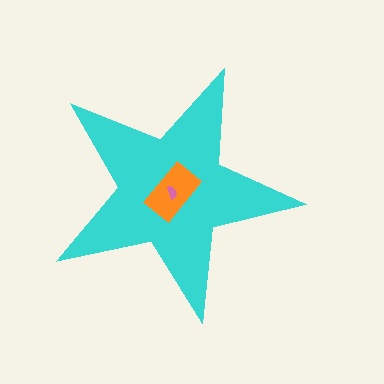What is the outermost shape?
The cyan star.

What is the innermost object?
The pink semicircle.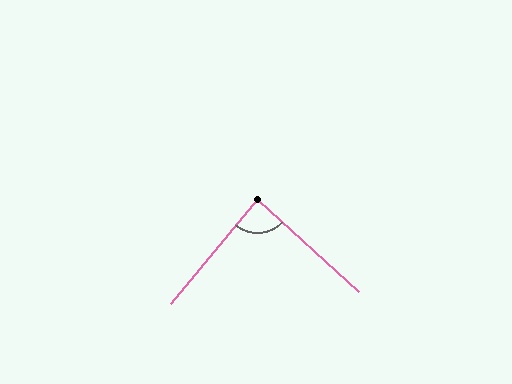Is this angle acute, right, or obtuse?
It is approximately a right angle.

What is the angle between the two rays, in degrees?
Approximately 87 degrees.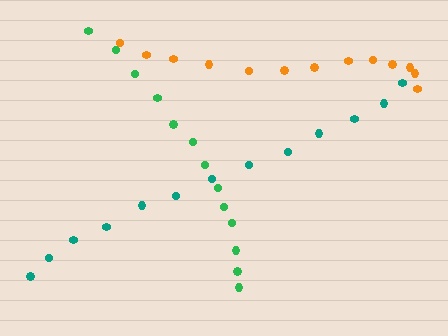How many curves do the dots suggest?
There are 3 distinct paths.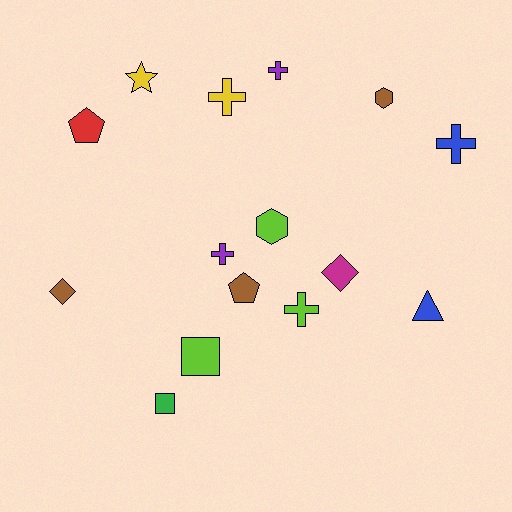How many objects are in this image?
There are 15 objects.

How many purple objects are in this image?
There are 2 purple objects.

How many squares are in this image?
There are 2 squares.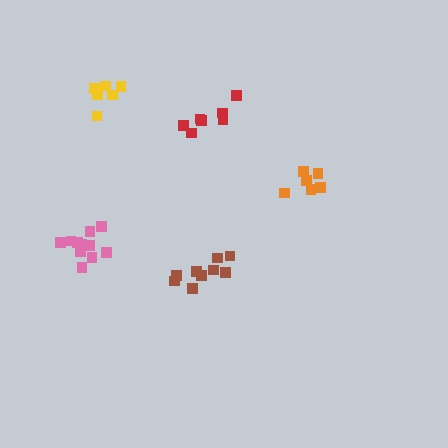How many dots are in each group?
Group 1: 9 dots, Group 2: 6 dots, Group 3: 7 dots, Group 4: 11 dots, Group 5: 6 dots (39 total).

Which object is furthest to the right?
The orange cluster is rightmost.